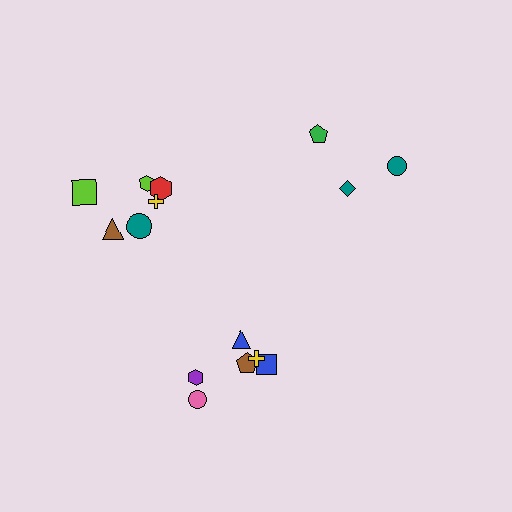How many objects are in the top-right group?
There are 3 objects.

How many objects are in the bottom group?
There are 6 objects.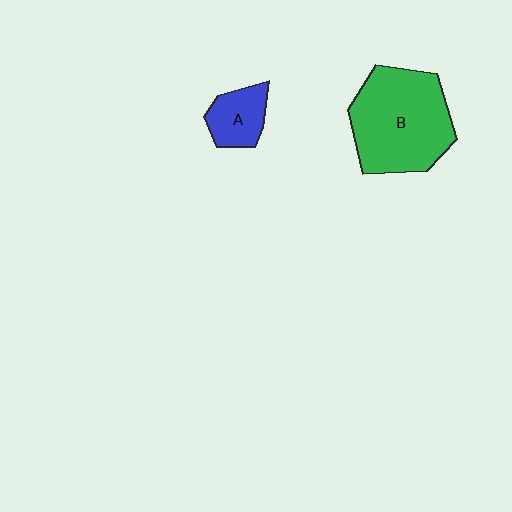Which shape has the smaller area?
Shape A (blue).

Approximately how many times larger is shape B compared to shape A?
Approximately 3.0 times.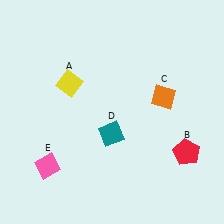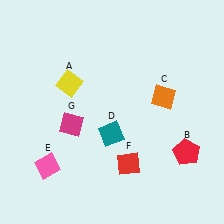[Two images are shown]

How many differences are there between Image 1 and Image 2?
There are 2 differences between the two images.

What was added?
A red diamond (F), a magenta diamond (G) were added in Image 2.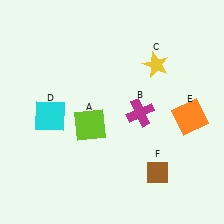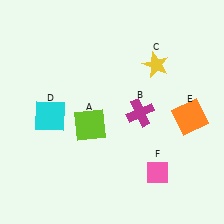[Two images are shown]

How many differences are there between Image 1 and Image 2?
There is 1 difference between the two images.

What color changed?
The diamond (F) changed from brown in Image 1 to pink in Image 2.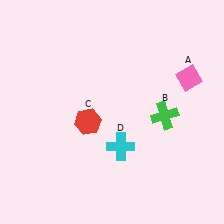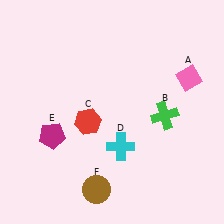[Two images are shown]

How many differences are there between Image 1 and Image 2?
There are 2 differences between the two images.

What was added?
A magenta pentagon (E), a brown circle (F) were added in Image 2.